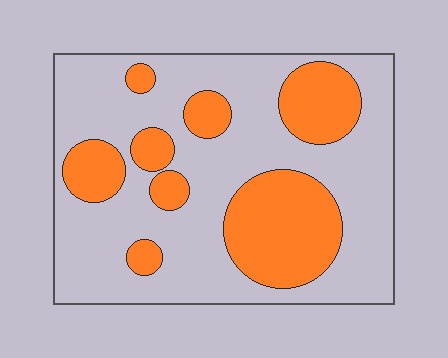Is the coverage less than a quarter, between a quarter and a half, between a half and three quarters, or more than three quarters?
Between a quarter and a half.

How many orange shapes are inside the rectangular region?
8.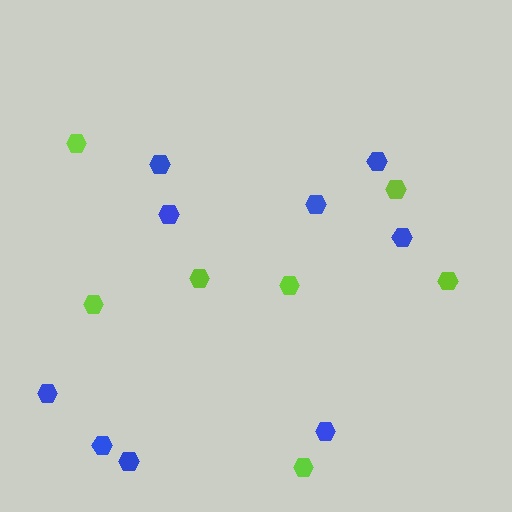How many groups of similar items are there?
There are 2 groups: one group of lime hexagons (7) and one group of blue hexagons (9).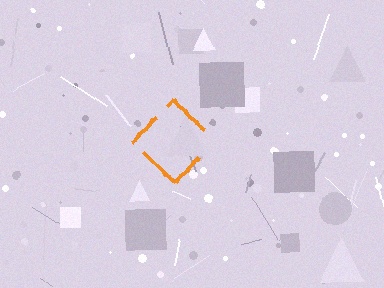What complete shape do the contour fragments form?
The contour fragments form a diamond.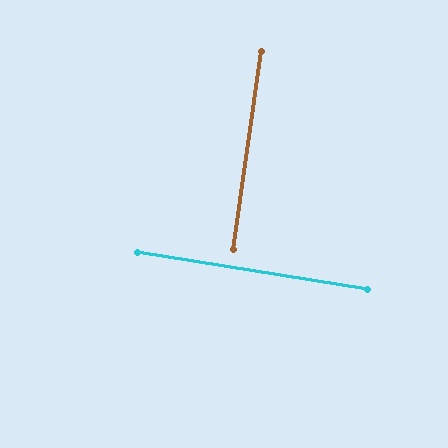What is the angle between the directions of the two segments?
Approximately 89 degrees.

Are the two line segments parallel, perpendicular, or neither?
Perpendicular — they meet at approximately 89°.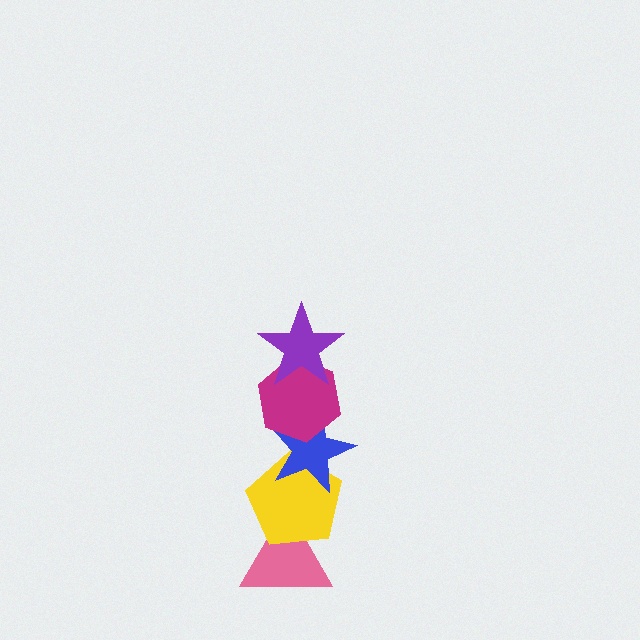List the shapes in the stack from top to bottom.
From top to bottom: the purple star, the magenta hexagon, the blue star, the yellow pentagon, the pink triangle.